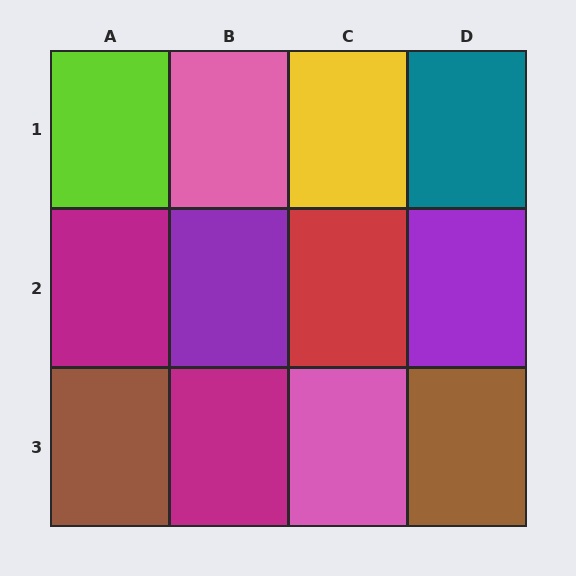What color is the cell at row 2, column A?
Magenta.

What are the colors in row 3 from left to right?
Brown, magenta, pink, brown.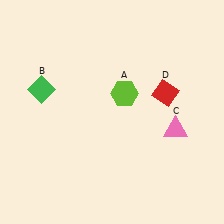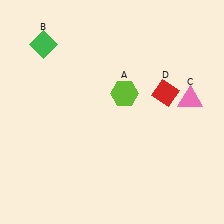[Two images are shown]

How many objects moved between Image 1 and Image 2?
2 objects moved between the two images.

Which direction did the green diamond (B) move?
The green diamond (B) moved up.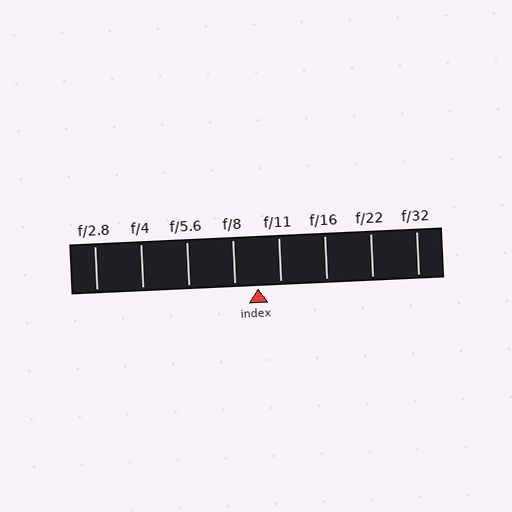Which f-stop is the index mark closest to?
The index mark is closest to f/11.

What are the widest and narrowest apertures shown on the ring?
The widest aperture shown is f/2.8 and the narrowest is f/32.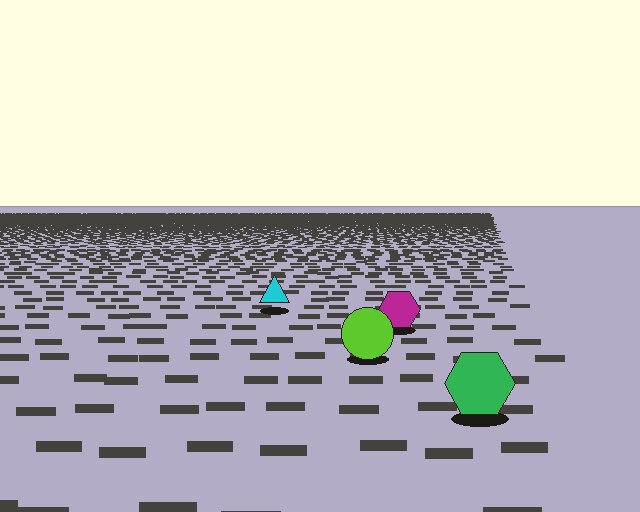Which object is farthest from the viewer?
The cyan triangle is farthest from the viewer. It appears smaller and the ground texture around it is denser.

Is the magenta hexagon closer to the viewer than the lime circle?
No. The lime circle is closer — you can tell from the texture gradient: the ground texture is coarser near it.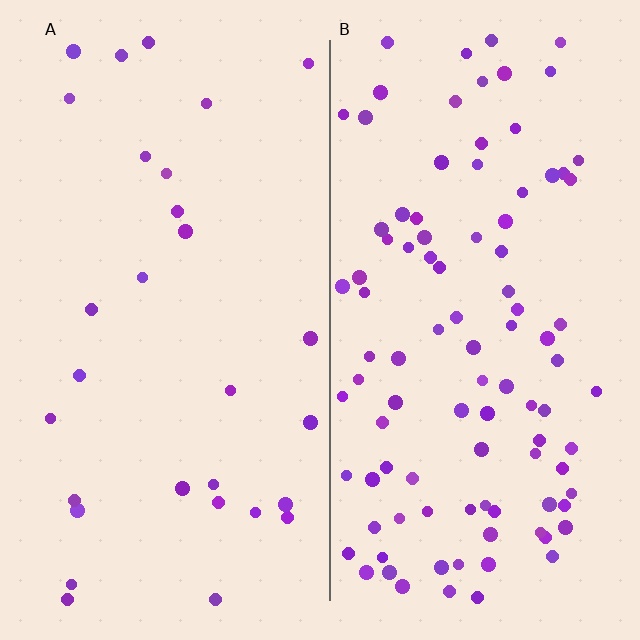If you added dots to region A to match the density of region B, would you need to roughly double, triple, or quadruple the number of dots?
Approximately triple.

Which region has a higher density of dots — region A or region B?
B (the right).